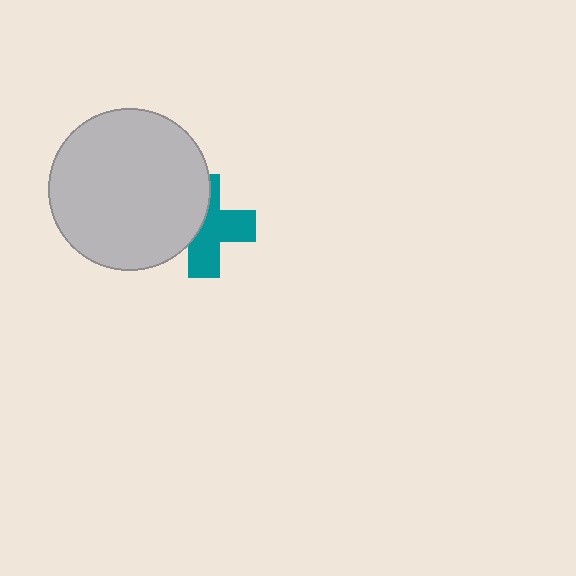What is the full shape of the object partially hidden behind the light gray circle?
The partially hidden object is a teal cross.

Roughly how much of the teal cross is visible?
About half of it is visible (roughly 57%).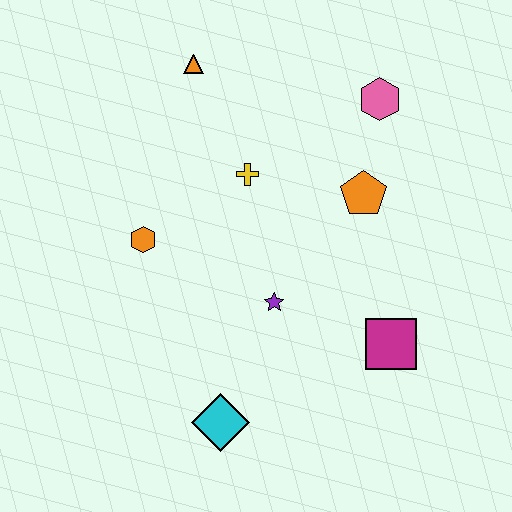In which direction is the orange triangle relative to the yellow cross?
The orange triangle is above the yellow cross.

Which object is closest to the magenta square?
The purple star is closest to the magenta square.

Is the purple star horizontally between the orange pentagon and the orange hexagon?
Yes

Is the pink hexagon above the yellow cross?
Yes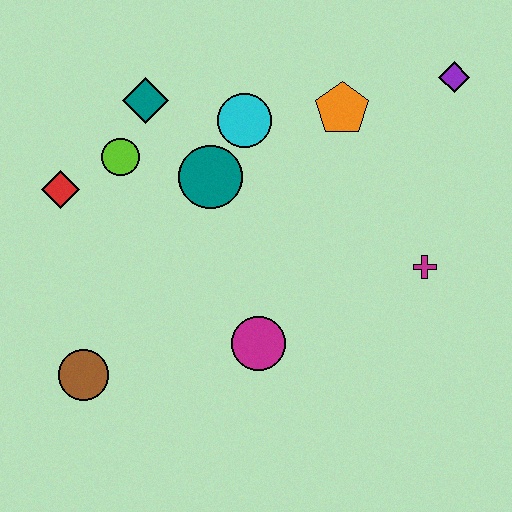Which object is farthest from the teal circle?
The purple diamond is farthest from the teal circle.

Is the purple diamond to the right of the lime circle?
Yes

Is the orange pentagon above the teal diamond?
No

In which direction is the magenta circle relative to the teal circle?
The magenta circle is below the teal circle.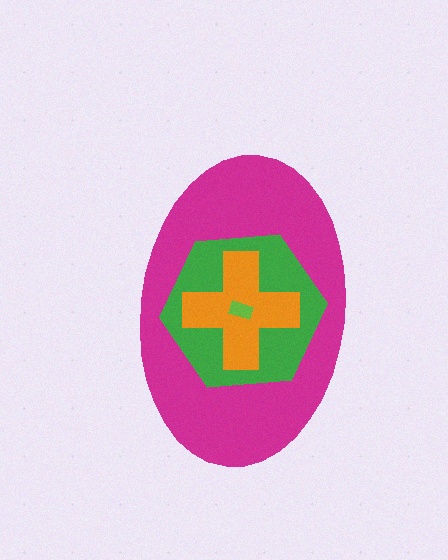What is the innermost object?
The lime rectangle.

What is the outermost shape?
The magenta ellipse.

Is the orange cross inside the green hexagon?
Yes.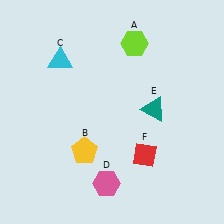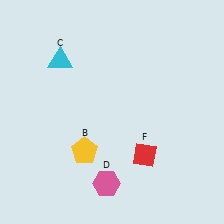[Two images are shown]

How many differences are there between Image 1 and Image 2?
There are 2 differences between the two images.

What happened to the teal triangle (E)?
The teal triangle (E) was removed in Image 2. It was in the top-right area of Image 1.